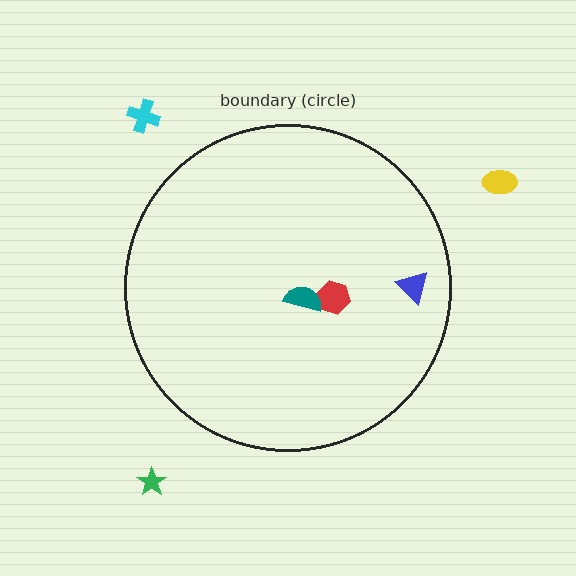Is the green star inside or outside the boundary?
Outside.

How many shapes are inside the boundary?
3 inside, 3 outside.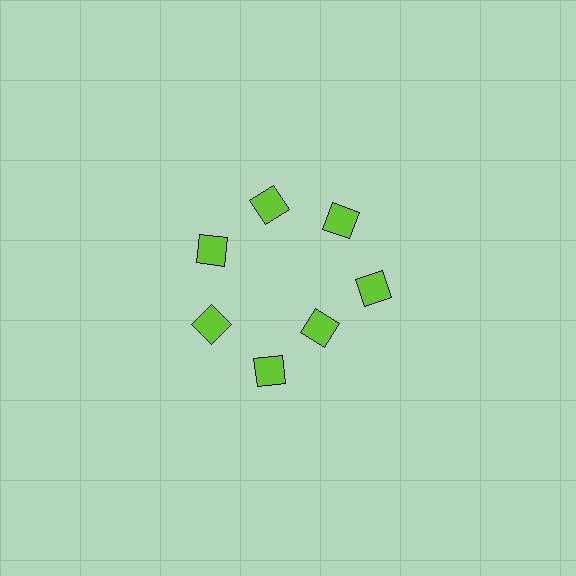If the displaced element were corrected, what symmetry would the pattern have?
It would have 7-fold rotational symmetry — the pattern would map onto itself every 51 degrees.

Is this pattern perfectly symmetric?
No. The 7 lime diamonds are arranged in a ring, but one element near the 5 o'clock position is pulled inward toward the center, breaking the 7-fold rotational symmetry.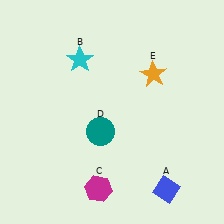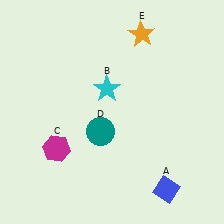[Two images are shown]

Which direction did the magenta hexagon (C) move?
The magenta hexagon (C) moved left.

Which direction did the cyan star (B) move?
The cyan star (B) moved down.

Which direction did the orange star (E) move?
The orange star (E) moved up.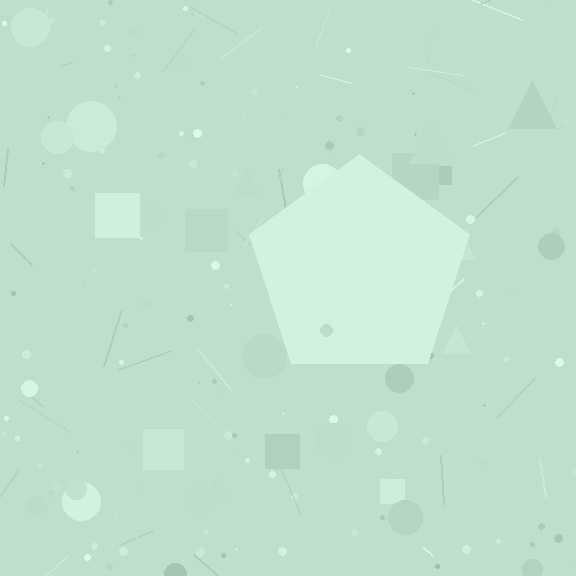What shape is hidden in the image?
A pentagon is hidden in the image.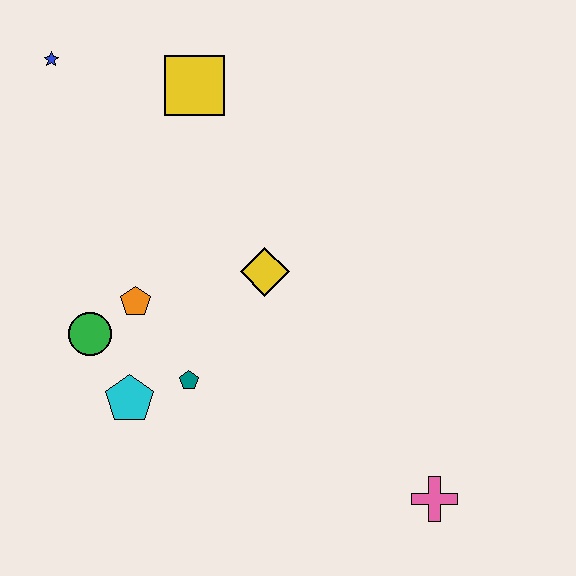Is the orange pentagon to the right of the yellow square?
No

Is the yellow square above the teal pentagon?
Yes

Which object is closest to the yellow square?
The blue star is closest to the yellow square.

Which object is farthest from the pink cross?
The blue star is farthest from the pink cross.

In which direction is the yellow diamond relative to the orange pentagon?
The yellow diamond is to the right of the orange pentagon.